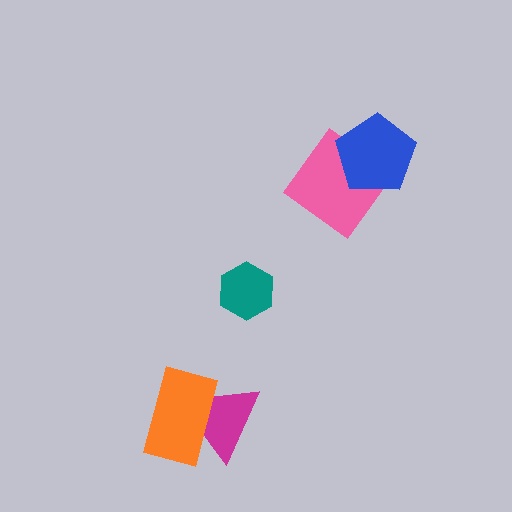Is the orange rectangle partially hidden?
No, no other shape covers it.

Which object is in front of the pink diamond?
The blue pentagon is in front of the pink diamond.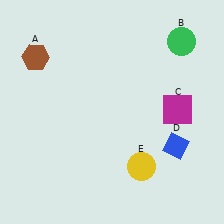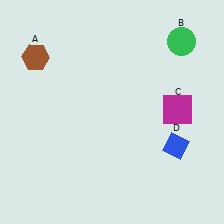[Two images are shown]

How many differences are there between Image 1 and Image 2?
There is 1 difference between the two images.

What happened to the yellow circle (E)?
The yellow circle (E) was removed in Image 2. It was in the bottom-right area of Image 1.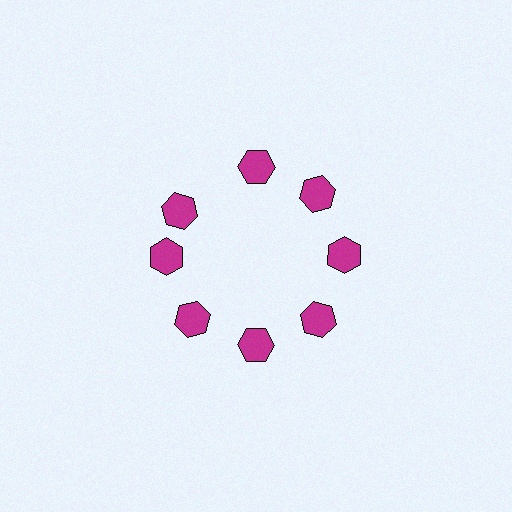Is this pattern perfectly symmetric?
No. The 8 magenta hexagons are arranged in a ring, but one element near the 10 o'clock position is rotated out of alignment along the ring, breaking the 8-fold rotational symmetry.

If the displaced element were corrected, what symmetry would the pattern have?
It would have 8-fold rotational symmetry — the pattern would map onto itself every 45 degrees.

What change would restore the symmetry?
The symmetry would be restored by rotating it back into even spacing with its neighbors so that all 8 hexagons sit at equal angles and equal distance from the center.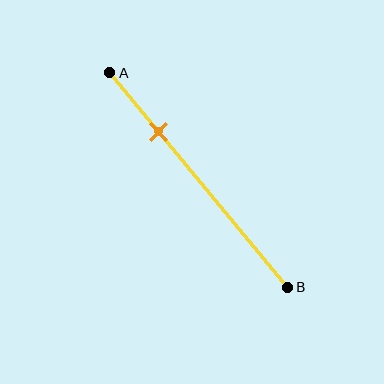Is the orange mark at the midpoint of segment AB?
No, the mark is at about 25% from A, not at the 50% midpoint.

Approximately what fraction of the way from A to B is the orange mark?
The orange mark is approximately 25% of the way from A to B.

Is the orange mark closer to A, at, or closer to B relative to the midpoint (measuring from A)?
The orange mark is closer to point A than the midpoint of segment AB.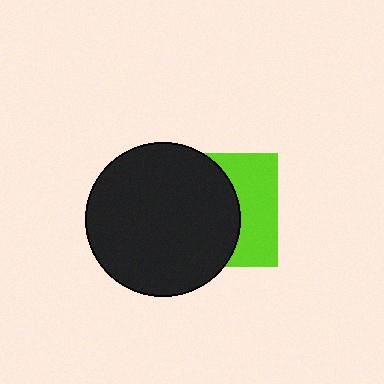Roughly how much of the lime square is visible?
A small part of it is visible (roughly 40%).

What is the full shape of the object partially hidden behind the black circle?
The partially hidden object is a lime square.